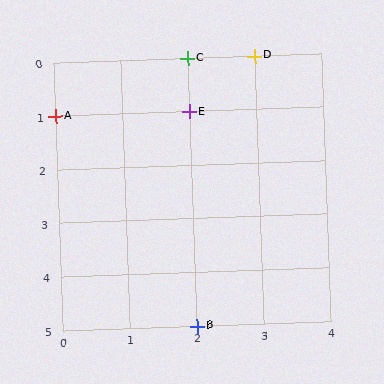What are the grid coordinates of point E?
Point E is at grid coordinates (2, 1).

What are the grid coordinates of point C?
Point C is at grid coordinates (2, 0).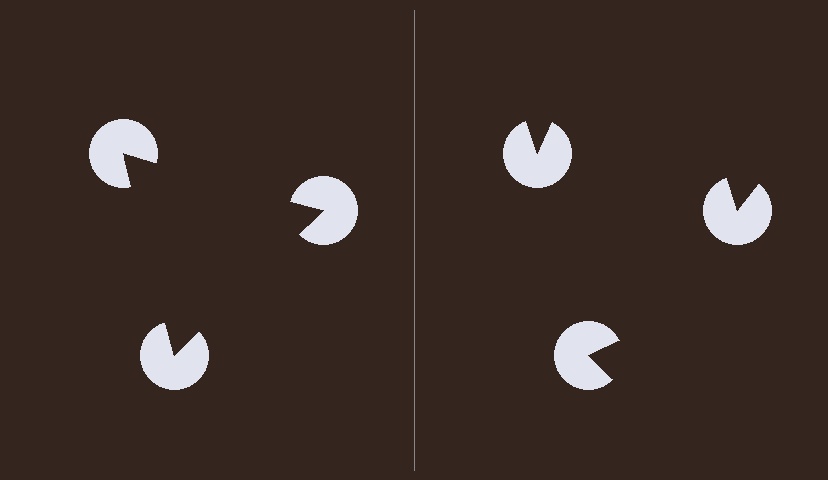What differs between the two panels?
The pac-man discs are positioned identically on both sides; only the wedge orientations differ. On the left they align to a triangle; on the right they are misaligned.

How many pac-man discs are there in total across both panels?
6 — 3 on each side.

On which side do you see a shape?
An illusory triangle appears on the left side. On the right side the wedge cuts are rotated, so no coherent shape forms.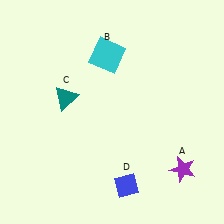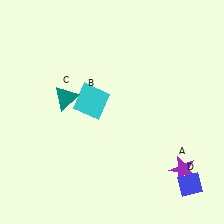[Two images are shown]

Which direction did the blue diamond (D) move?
The blue diamond (D) moved right.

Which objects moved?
The objects that moved are: the cyan square (B), the blue diamond (D).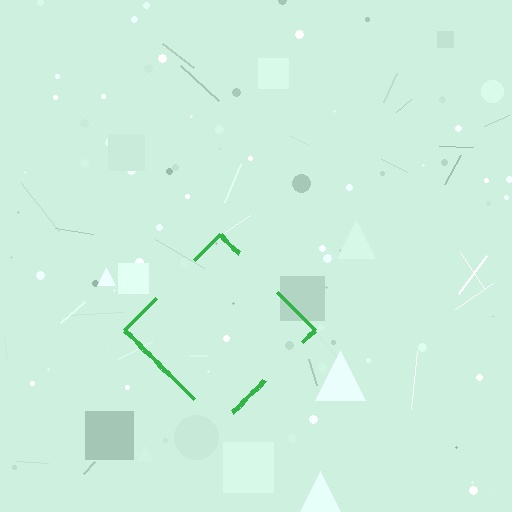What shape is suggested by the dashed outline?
The dashed outline suggests a diamond.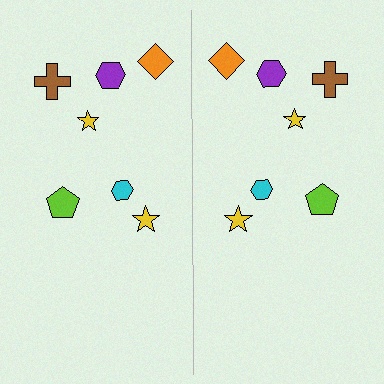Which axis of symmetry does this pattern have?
The pattern has a vertical axis of symmetry running through the center of the image.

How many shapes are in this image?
There are 14 shapes in this image.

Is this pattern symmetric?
Yes, this pattern has bilateral (reflection) symmetry.